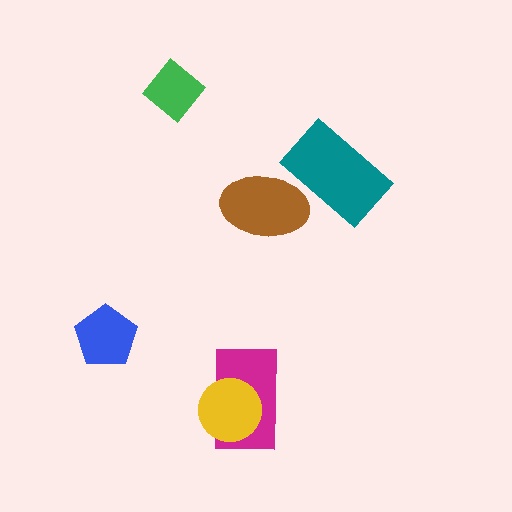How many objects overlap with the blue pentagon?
0 objects overlap with the blue pentagon.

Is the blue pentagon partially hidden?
No, no other shape covers it.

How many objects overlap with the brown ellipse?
1 object overlaps with the brown ellipse.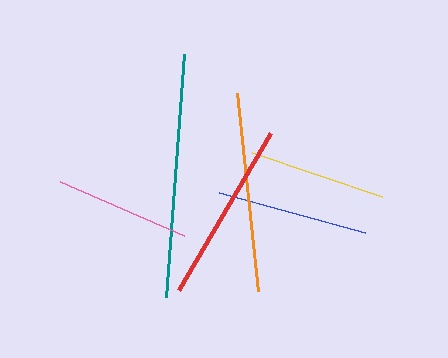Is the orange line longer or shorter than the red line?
The orange line is longer than the red line.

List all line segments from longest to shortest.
From longest to shortest: teal, orange, red, blue, yellow, pink.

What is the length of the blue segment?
The blue segment is approximately 151 pixels long.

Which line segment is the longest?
The teal line is the longest at approximately 243 pixels.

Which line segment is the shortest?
The pink line is the shortest at approximately 135 pixels.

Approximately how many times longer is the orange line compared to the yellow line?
The orange line is approximately 1.5 times the length of the yellow line.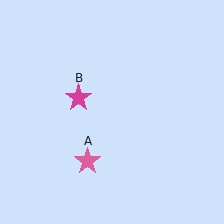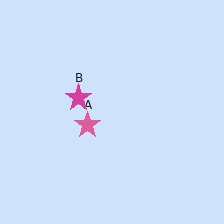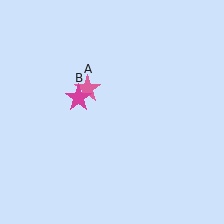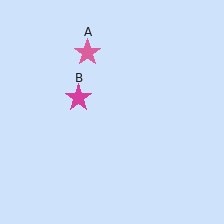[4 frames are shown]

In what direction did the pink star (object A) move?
The pink star (object A) moved up.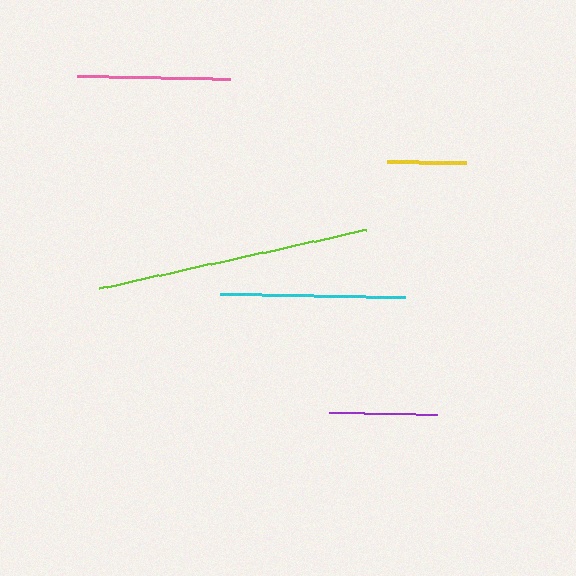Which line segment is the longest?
The lime line is the longest at approximately 274 pixels.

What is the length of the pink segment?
The pink segment is approximately 152 pixels long.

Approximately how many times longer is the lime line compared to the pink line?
The lime line is approximately 1.8 times the length of the pink line.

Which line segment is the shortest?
The yellow line is the shortest at approximately 79 pixels.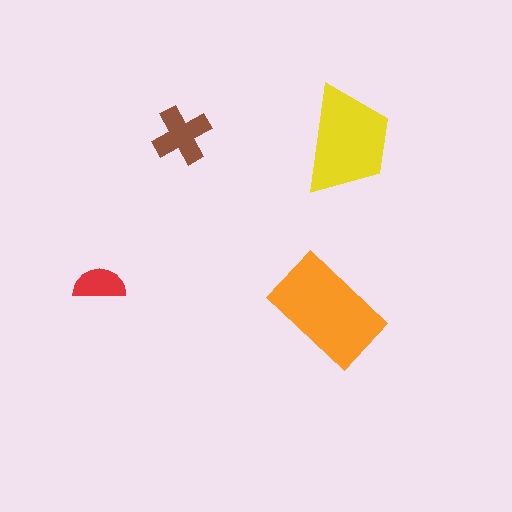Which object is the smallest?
The red semicircle.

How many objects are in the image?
There are 4 objects in the image.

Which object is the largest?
The orange rectangle.